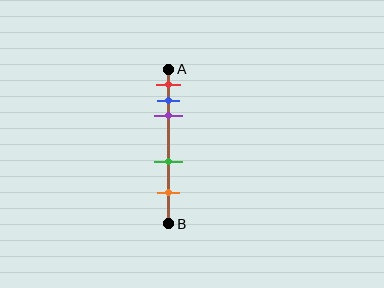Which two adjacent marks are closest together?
The blue and purple marks are the closest adjacent pair.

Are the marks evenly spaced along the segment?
No, the marks are not evenly spaced.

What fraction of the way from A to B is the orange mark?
The orange mark is approximately 80% (0.8) of the way from A to B.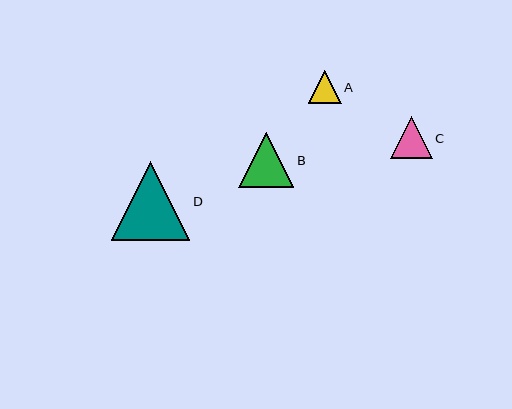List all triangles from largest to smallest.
From largest to smallest: D, B, C, A.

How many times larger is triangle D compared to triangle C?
Triangle D is approximately 1.9 times the size of triangle C.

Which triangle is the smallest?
Triangle A is the smallest with a size of approximately 33 pixels.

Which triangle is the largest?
Triangle D is the largest with a size of approximately 79 pixels.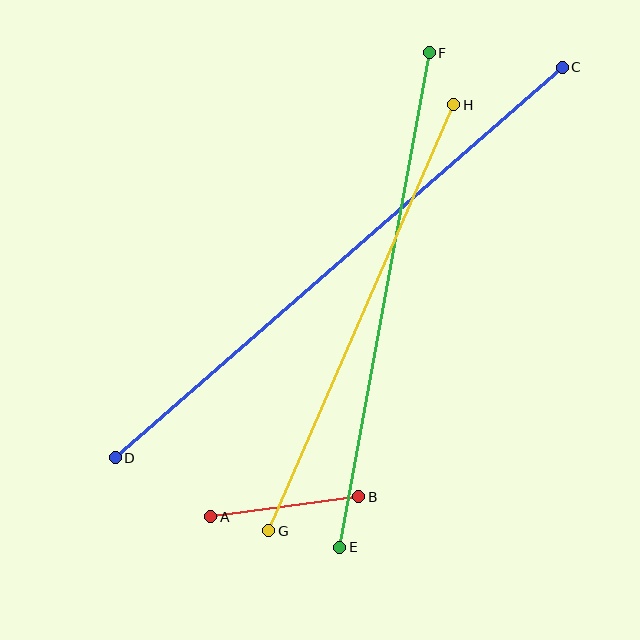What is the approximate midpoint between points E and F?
The midpoint is at approximately (385, 300) pixels.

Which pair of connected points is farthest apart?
Points C and D are farthest apart.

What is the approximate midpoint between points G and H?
The midpoint is at approximately (361, 318) pixels.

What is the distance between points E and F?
The distance is approximately 502 pixels.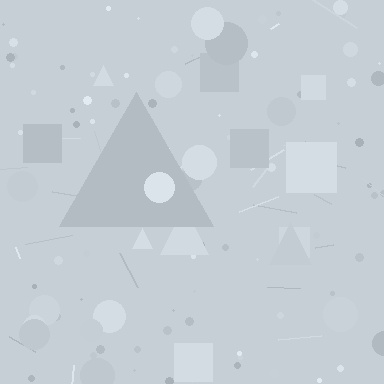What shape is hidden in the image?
A triangle is hidden in the image.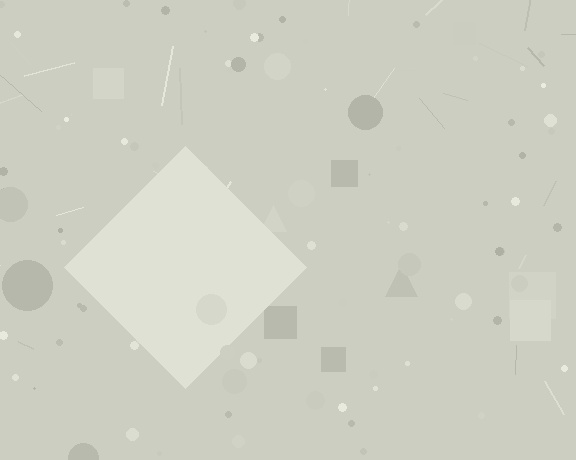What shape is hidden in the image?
A diamond is hidden in the image.